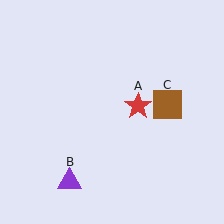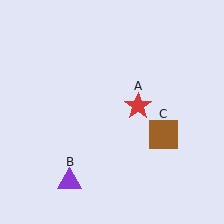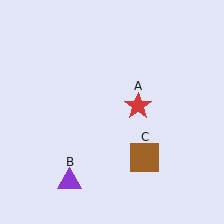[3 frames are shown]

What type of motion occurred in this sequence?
The brown square (object C) rotated clockwise around the center of the scene.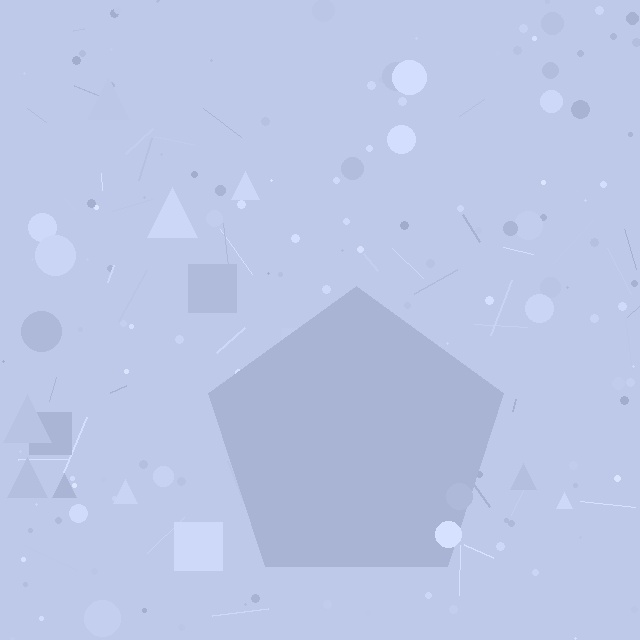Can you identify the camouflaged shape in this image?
The camouflaged shape is a pentagon.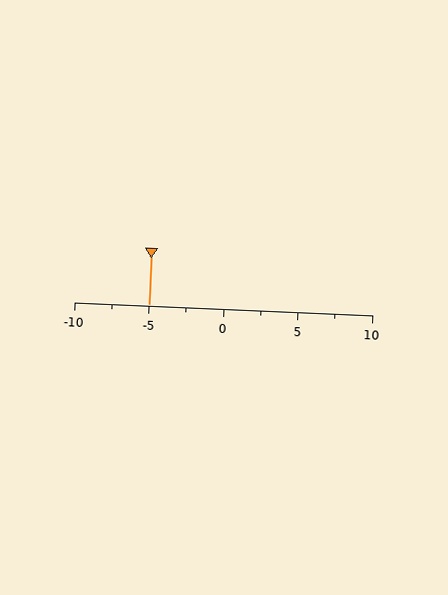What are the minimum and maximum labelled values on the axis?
The axis runs from -10 to 10.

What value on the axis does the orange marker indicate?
The marker indicates approximately -5.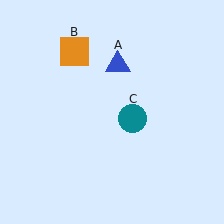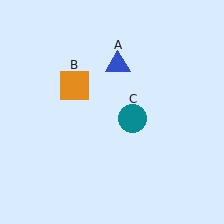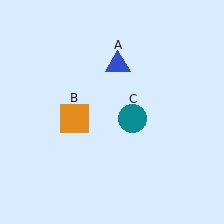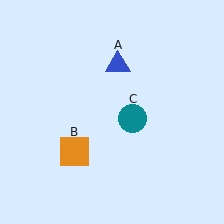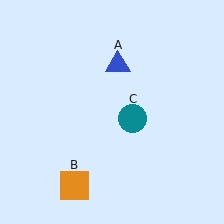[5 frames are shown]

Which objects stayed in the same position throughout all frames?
Blue triangle (object A) and teal circle (object C) remained stationary.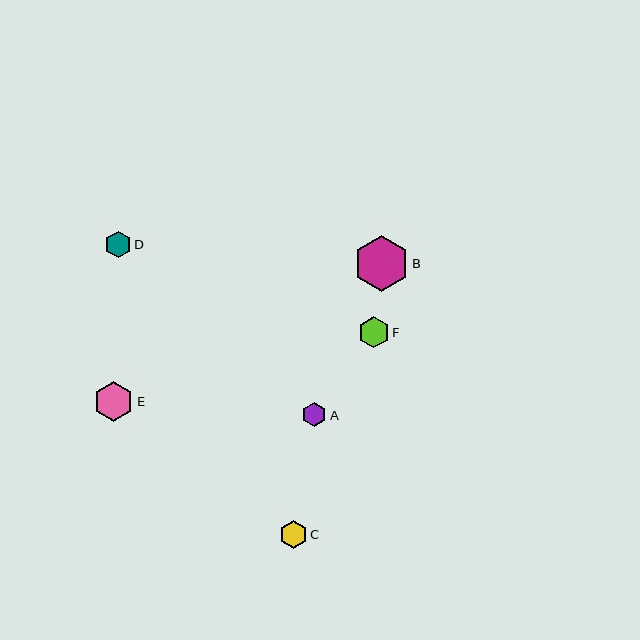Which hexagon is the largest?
Hexagon B is the largest with a size of approximately 56 pixels.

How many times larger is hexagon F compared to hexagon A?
Hexagon F is approximately 1.3 times the size of hexagon A.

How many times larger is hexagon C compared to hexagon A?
Hexagon C is approximately 1.1 times the size of hexagon A.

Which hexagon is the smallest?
Hexagon A is the smallest with a size of approximately 25 pixels.